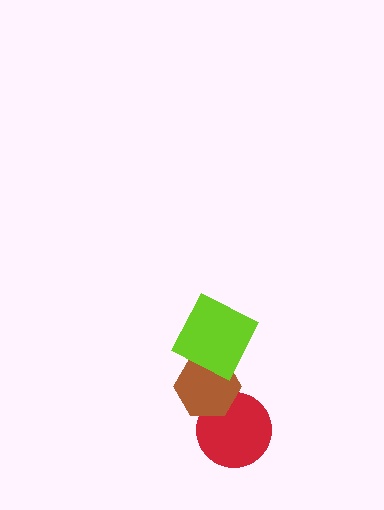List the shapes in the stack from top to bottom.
From top to bottom: the lime square, the brown hexagon, the red circle.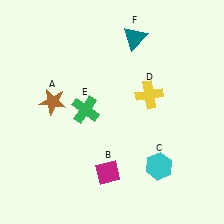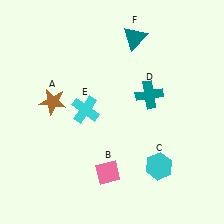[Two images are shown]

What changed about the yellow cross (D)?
In Image 1, D is yellow. In Image 2, it changed to teal.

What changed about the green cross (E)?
In Image 1, E is green. In Image 2, it changed to cyan.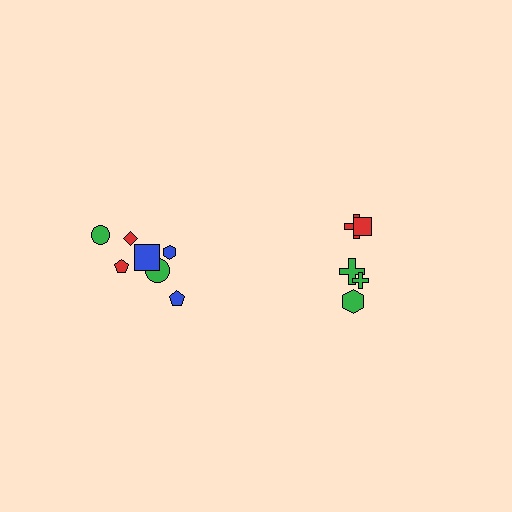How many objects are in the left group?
There are 7 objects.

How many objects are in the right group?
There are 5 objects.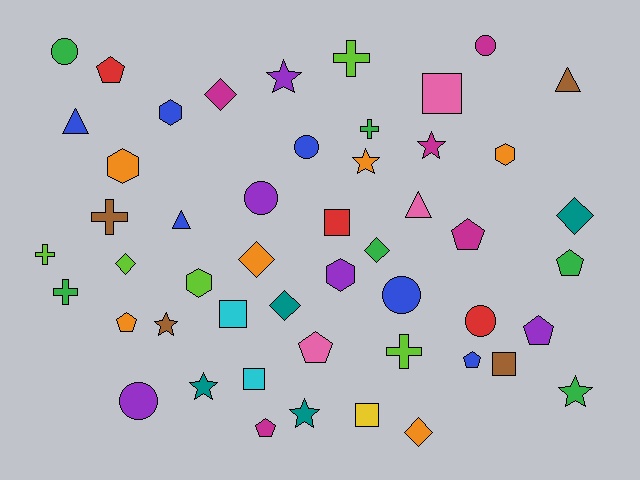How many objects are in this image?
There are 50 objects.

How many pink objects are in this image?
There are 3 pink objects.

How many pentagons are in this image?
There are 8 pentagons.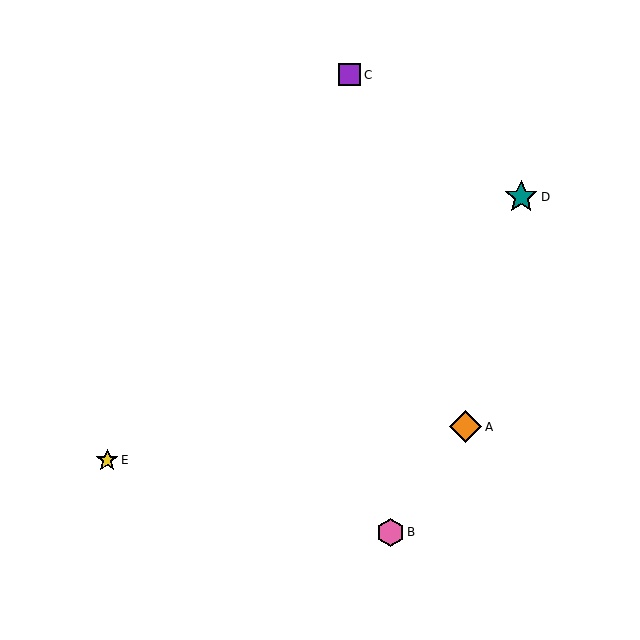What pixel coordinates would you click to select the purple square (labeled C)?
Click at (350, 75) to select the purple square C.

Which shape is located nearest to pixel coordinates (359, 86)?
The purple square (labeled C) at (350, 75) is nearest to that location.